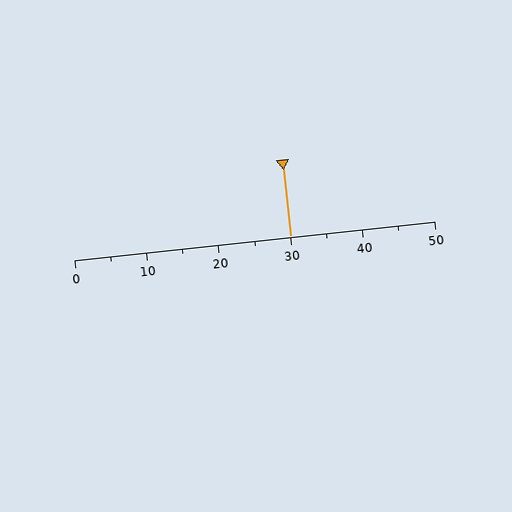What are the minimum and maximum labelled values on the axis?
The axis runs from 0 to 50.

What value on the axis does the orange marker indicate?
The marker indicates approximately 30.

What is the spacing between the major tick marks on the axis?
The major ticks are spaced 10 apart.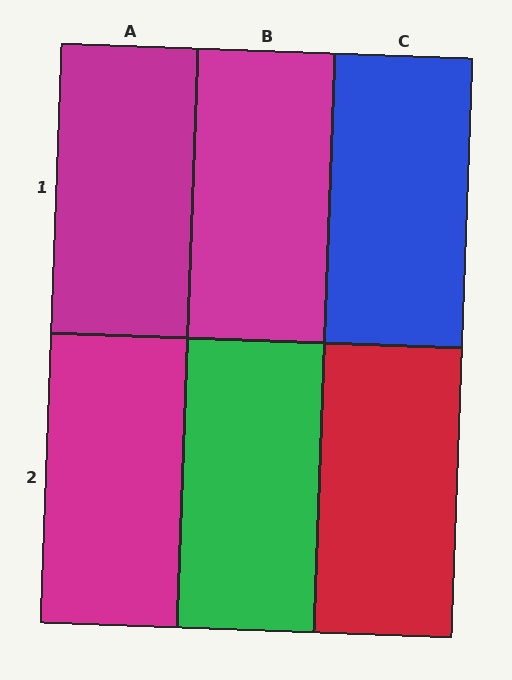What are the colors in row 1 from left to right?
Magenta, magenta, blue.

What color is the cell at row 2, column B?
Green.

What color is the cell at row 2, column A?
Magenta.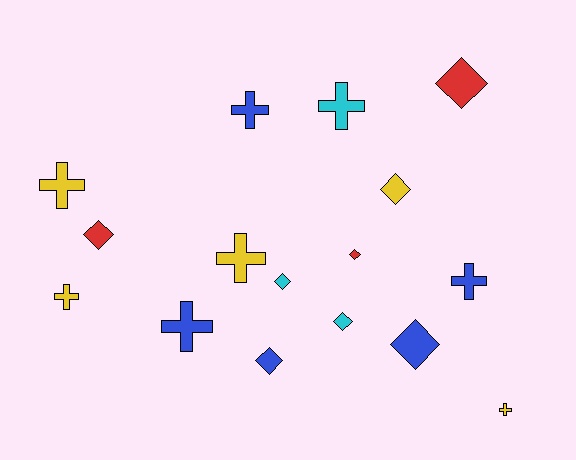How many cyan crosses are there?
There is 1 cyan cross.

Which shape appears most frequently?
Cross, with 8 objects.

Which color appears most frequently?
Blue, with 5 objects.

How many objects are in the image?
There are 16 objects.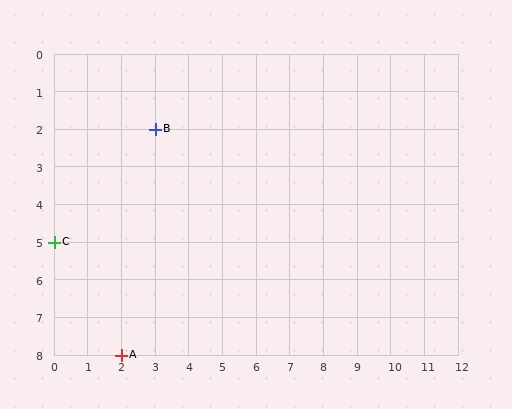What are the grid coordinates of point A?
Point A is at grid coordinates (2, 8).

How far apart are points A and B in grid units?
Points A and B are 1 column and 6 rows apart (about 6.1 grid units diagonally).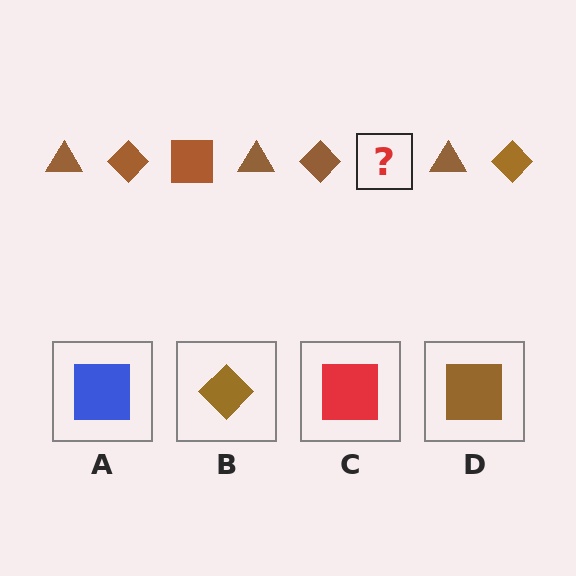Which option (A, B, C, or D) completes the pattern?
D.